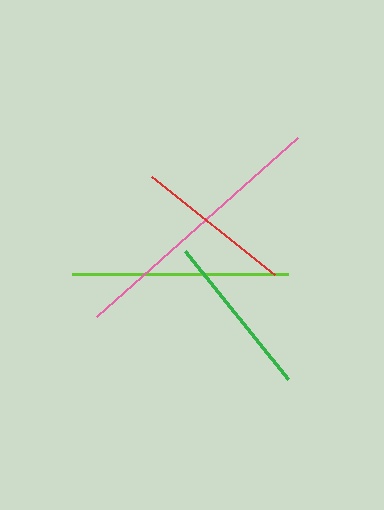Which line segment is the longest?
The pink line is the longest at approximately 269 pixels.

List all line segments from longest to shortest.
From longest to shortest: pink, lime, green, red.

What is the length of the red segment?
The red segment is approximately 157 pixels long.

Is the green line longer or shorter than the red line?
The green line is longer than the red line.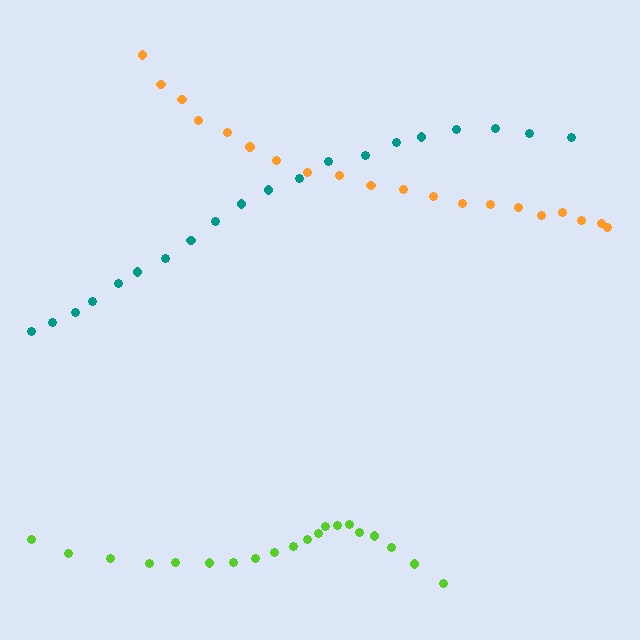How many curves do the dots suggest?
There are 3 distinct paths.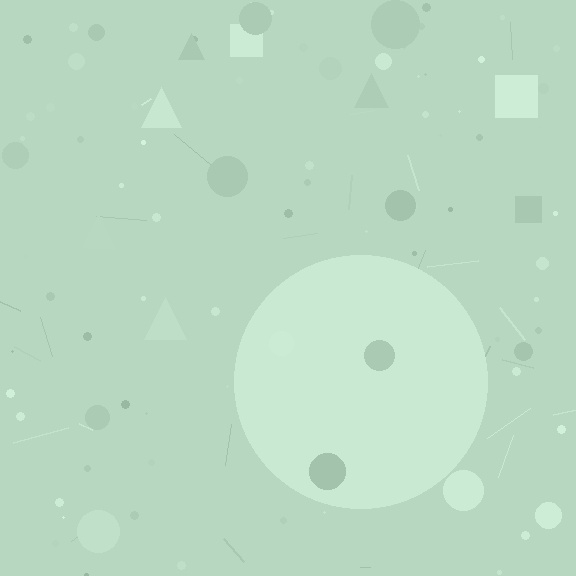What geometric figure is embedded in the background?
A circle is embedded in the background.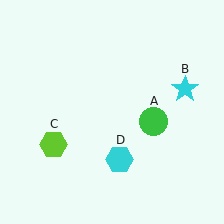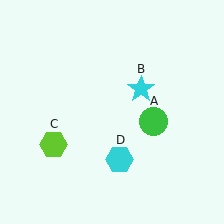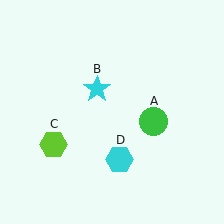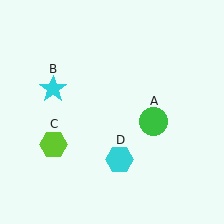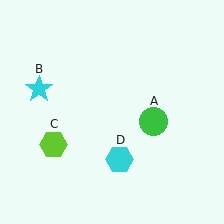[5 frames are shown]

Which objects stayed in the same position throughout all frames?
Green circle (object A) and lime hexagon (object C) and cyan hexagon (object D) remained stationary.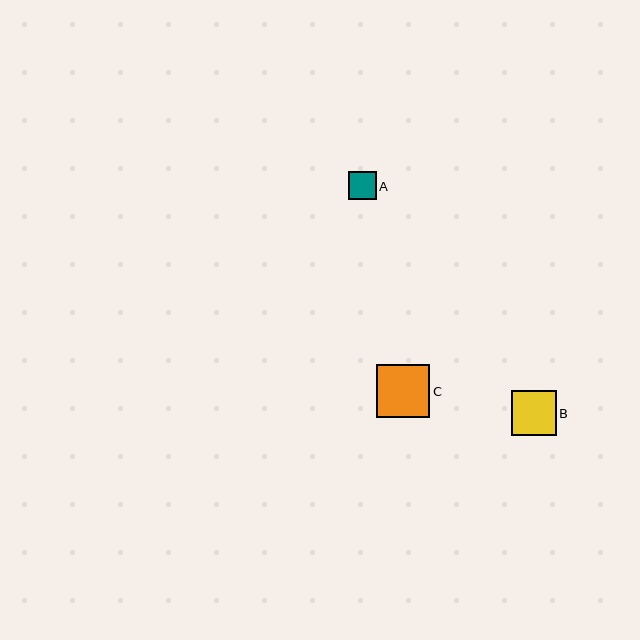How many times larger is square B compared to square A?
Square B is approximately 1.6 times the size of square A.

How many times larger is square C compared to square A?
Square C is approximately 1.9 times the size of square A.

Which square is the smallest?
Square A is the smallest with a size of approximately 28 pixels.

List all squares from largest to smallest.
From largest to smallest: C, B, A.